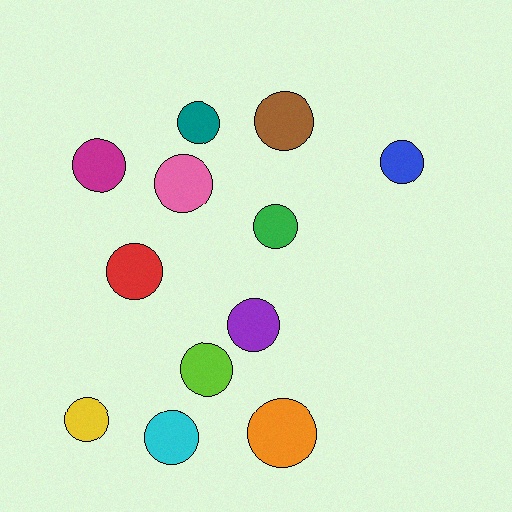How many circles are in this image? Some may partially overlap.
There are 12 circles.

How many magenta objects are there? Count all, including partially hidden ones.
There is 1 magenta object.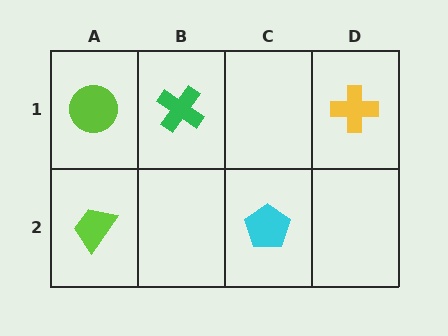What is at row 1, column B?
A green cross.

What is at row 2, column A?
A lime trapezoid.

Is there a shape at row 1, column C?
No, that cell is empty.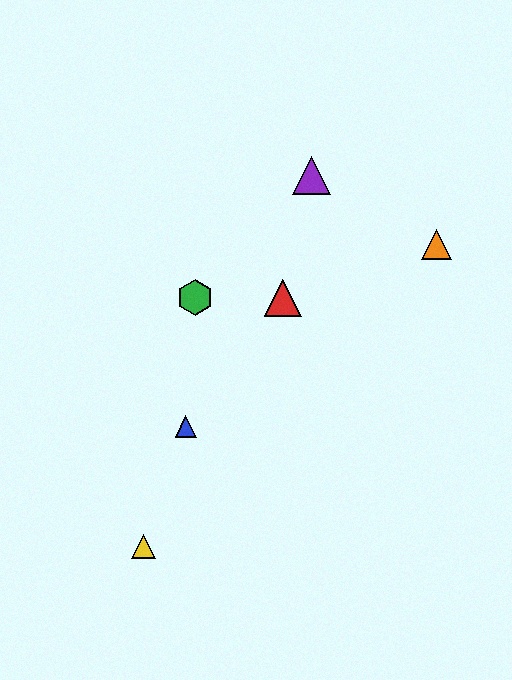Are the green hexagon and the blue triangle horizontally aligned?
No, the green hexagon is at y≈298 and the blue triangle is at y≈426.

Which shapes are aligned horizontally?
The red triangle, the green hexagon are aligned horizontally.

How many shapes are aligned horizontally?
2 shapes (the red triangle, the green hexagon) are aligned horizontally.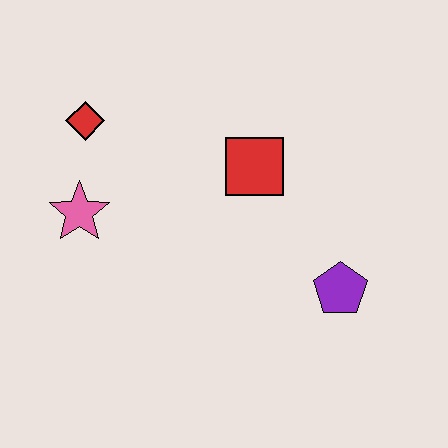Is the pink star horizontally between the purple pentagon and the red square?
No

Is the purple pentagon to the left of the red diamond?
No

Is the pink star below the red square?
Yes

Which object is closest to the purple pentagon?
The red square is closest to the purple pentagon.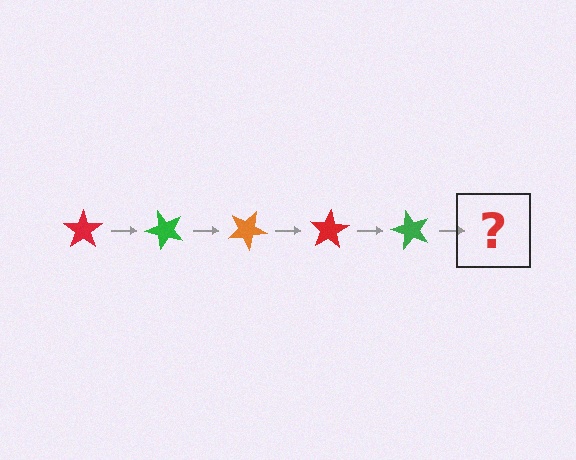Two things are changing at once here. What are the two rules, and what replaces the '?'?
The two rules are that it rotates 50 degrees each step and the color cycles through red, green, and orange. The '?' should be an orange star, rotated 250 degrees from the start.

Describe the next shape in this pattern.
It should be an orange star, rotated 250 degrees from the start.